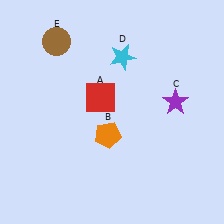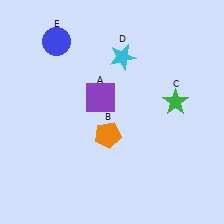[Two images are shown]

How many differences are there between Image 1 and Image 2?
There are 3 differences between the two images.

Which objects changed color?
A changed from red to purple. C changed from purple to green. E changed from brown to blue.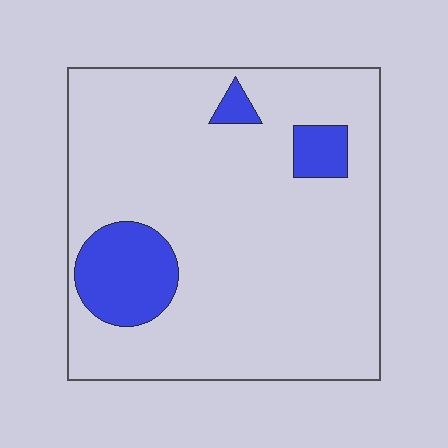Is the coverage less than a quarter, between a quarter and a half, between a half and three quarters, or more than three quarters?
Less than a quarter.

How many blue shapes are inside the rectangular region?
3.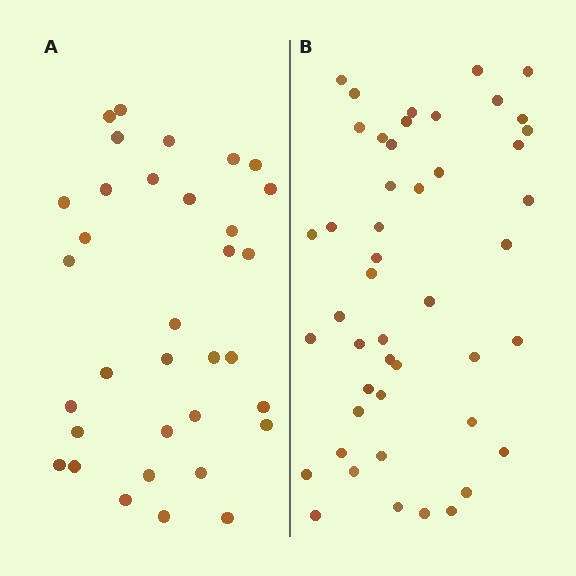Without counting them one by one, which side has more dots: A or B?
Region B (the right region) has more dots.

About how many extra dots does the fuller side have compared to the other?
Region B has approximately 15 more dots than region A.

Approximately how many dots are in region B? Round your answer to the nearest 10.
About 50 dots. (The exact count is 47, which rounds to 50.)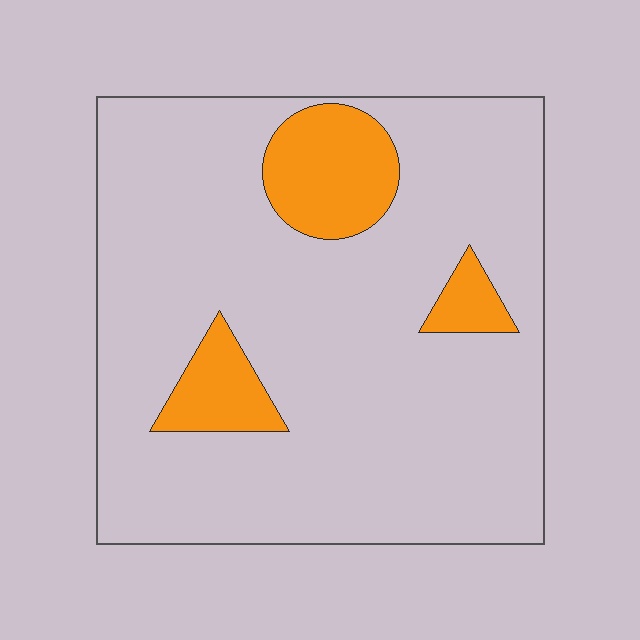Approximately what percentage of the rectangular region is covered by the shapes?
Approximately 15%.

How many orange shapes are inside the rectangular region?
3.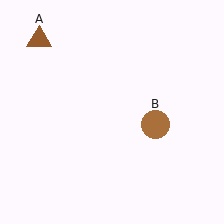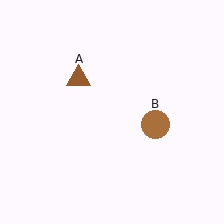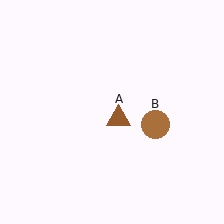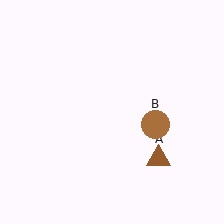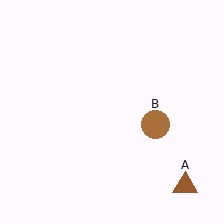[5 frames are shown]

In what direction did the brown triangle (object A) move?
The brown triangle (object A) moved down and to the right.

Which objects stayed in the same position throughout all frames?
Brown circle (object B) remained stationary.